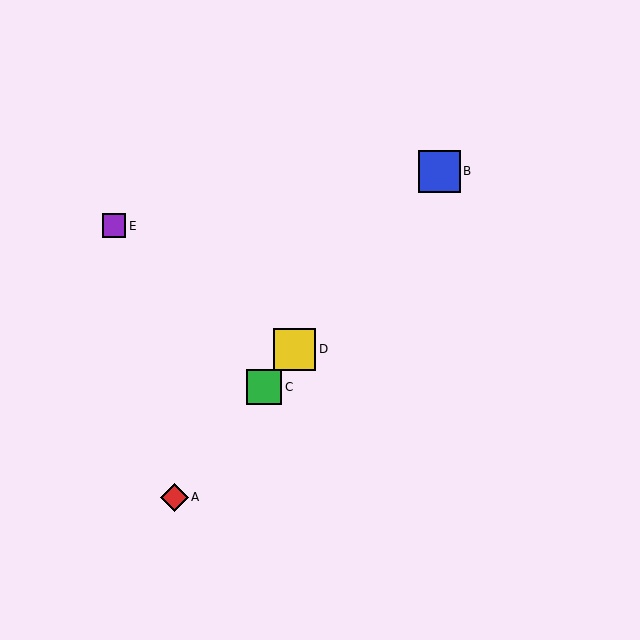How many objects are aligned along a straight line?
4 objects (A, B, C, D) are aligned along a straight line.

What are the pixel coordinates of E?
Object E is at (114, 226).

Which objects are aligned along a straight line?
Objects A, B, C, D are aligned along a straight line.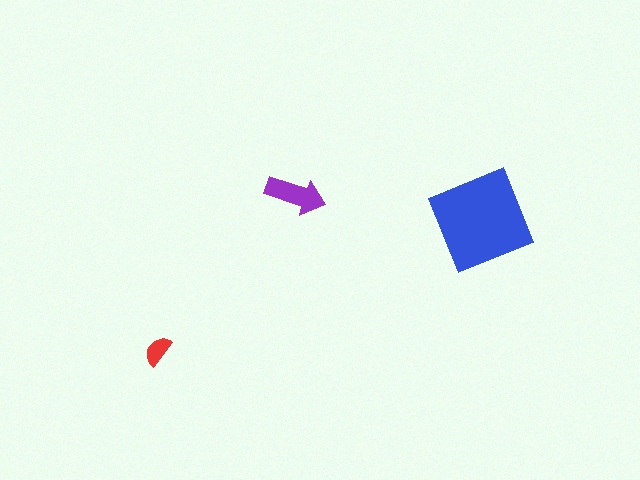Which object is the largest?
The blue diamond.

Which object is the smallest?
The red semicircle.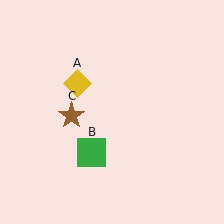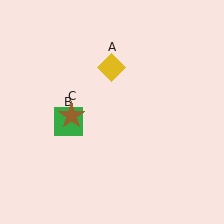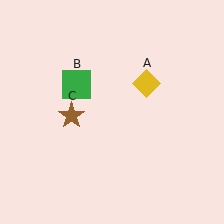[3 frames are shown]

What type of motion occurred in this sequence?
The yellow diamond (object A), green square (object B) rotated clockwise around the center of the scene.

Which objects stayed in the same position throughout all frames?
Brown star (object C) remained stationary.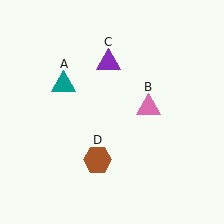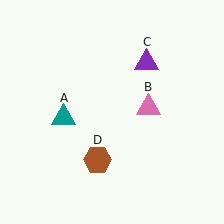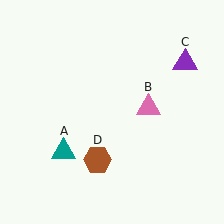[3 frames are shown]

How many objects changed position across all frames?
2 objects changed position: teal triangle (object A), purple triangle (object C).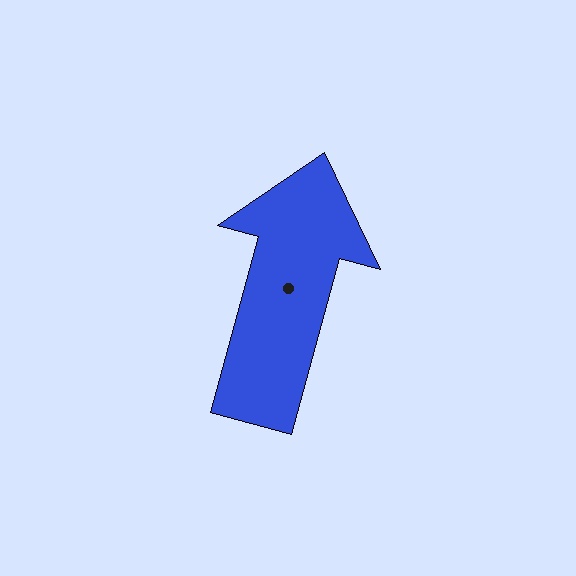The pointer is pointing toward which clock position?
Roughly 1 o'clock.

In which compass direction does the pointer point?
North.